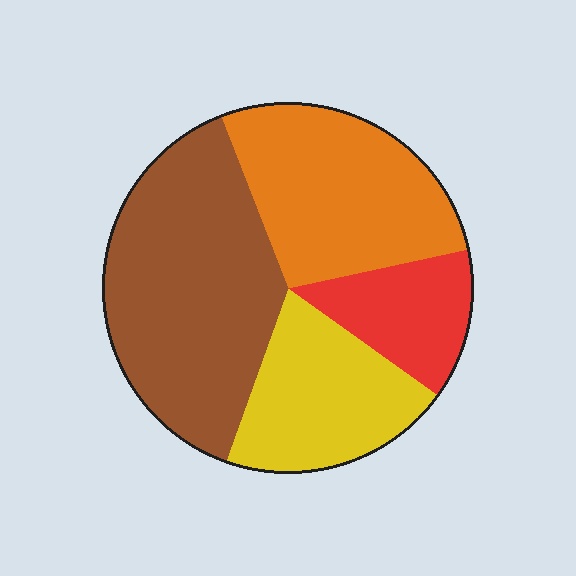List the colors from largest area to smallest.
From largest to smallest: brown, orange, yellow, red.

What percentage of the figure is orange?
Orange takes up between a sixth and a third of the figure.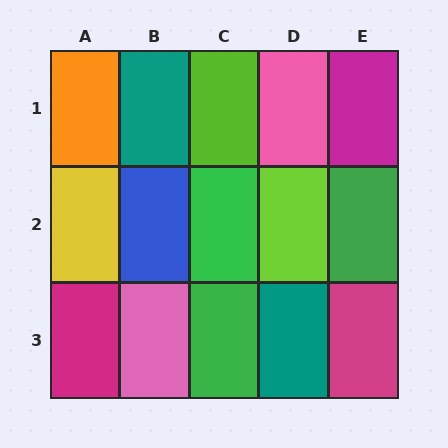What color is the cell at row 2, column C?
Green.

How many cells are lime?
2 cells are lime.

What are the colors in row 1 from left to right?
Orange, teal, lime, pink, magenta.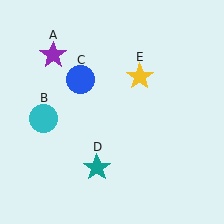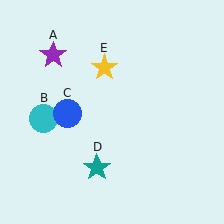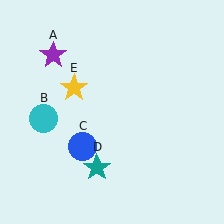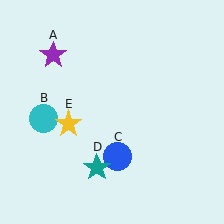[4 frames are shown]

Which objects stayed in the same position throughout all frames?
Purple star (object A) and cyan circle (object B) and teal star (object D) remained stationary.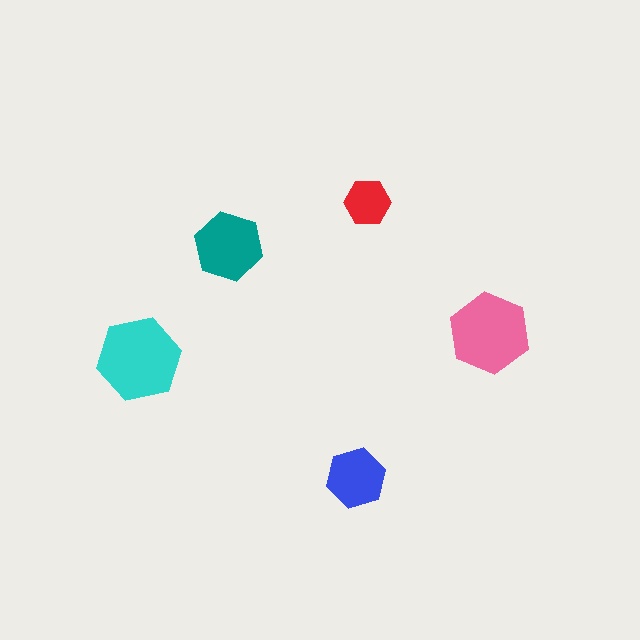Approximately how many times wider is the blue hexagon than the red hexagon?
About 1.5 times wider.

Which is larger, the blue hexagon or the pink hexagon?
The pink one.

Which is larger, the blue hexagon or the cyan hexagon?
The cyan one.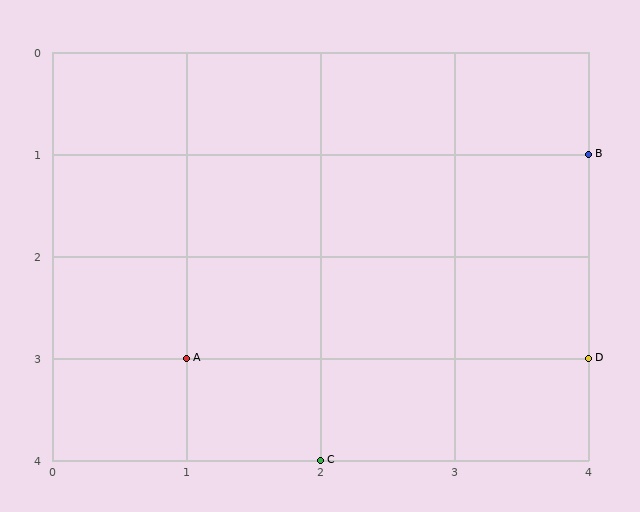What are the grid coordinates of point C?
Point C is at grid coordinates (2, 4).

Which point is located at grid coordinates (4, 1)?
Point B is at (4, 1).